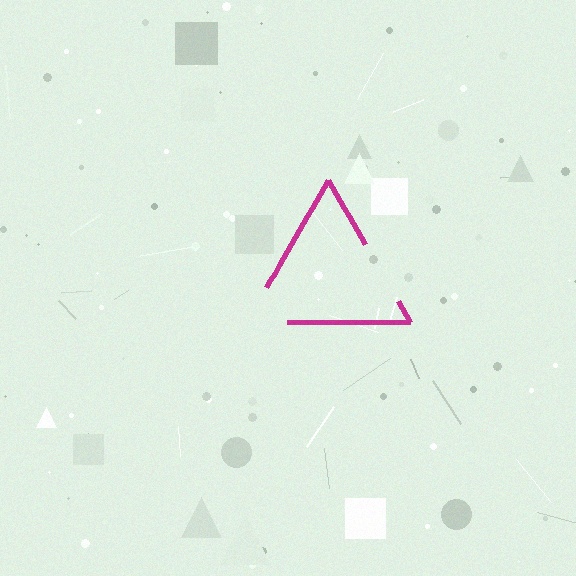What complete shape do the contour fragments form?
The contour fragments form a triangle.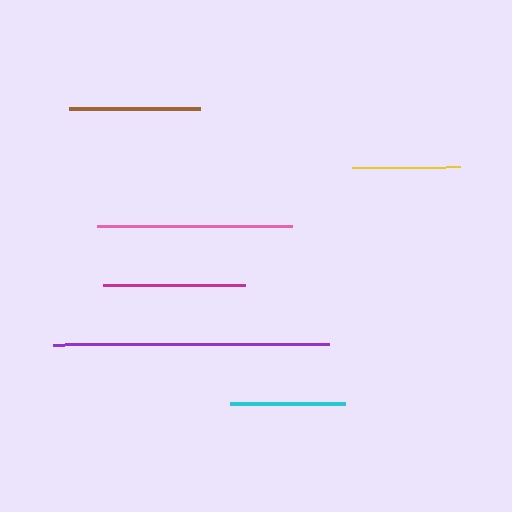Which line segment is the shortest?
The yellow line is the shortest at approximately 108 pixels.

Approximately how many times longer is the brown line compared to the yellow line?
The brown line is approximately 1.2 times the length of the yellow line.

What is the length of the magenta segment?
The magenta segment is approximately 142 pixels long.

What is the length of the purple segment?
The purple segment is approximately 276 pixels long.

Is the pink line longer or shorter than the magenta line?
The pink line is longer than the magenta line.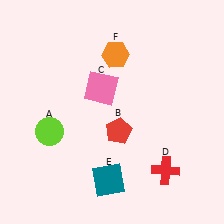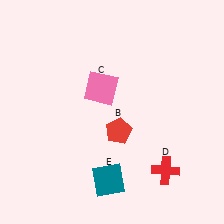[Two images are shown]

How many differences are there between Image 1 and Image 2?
There are 2 differences between the two images.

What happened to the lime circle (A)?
The lime circle (A) was removed in Image 2. It was in the bottom-left area of Image 1.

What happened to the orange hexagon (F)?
The orange hexagon (F) was removed in Image 2. It was in the top-right area of Image 1.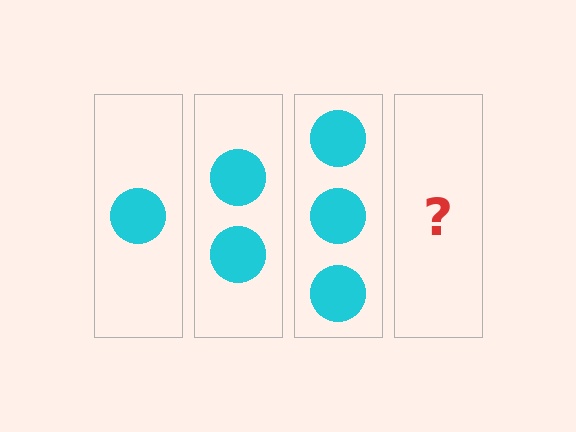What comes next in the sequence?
The next element should be 4 circles.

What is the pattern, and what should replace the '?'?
The pattern is that each step adds one more circle. The '?' should be 4 circles.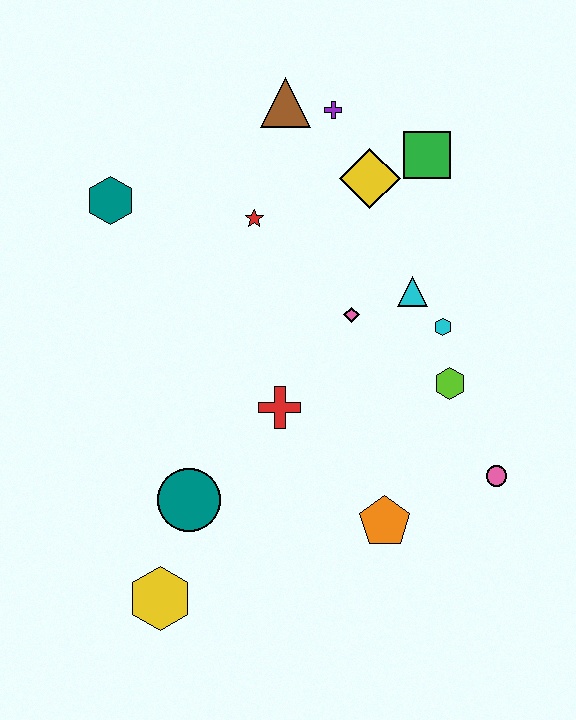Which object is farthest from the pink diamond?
The yellow hexagon is farthest from the pink diamond.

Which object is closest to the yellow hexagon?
The teal circle is closest to the yellow hexagon.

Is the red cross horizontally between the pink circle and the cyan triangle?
No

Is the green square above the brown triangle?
No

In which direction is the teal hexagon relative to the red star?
The teal hexagon is to the left of the red star.